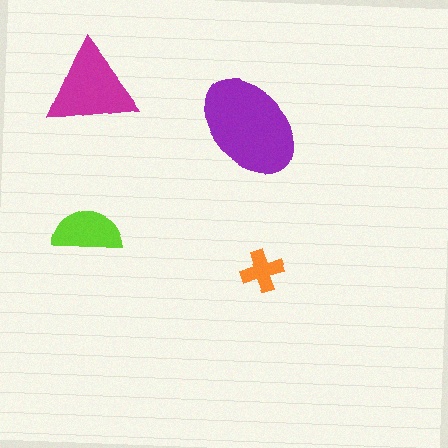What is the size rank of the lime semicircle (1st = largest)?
3rd.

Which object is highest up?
The magenta triangle is topmost.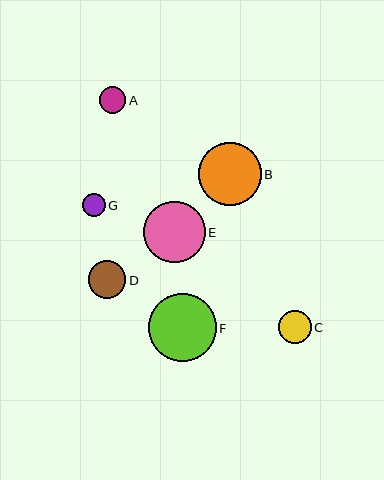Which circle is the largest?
Circle F is the largest with a size of approximately 67 pixels.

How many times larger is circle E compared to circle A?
Circle E is approximately 2.3 times the size of circle A.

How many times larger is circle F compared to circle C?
Circle F is approximately 2.1 times the size of circle C.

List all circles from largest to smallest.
From largest to smallest: F, B, E, D, C, A, G.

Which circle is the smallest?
Circle G is the smallest with a size of approximately 23 pixels.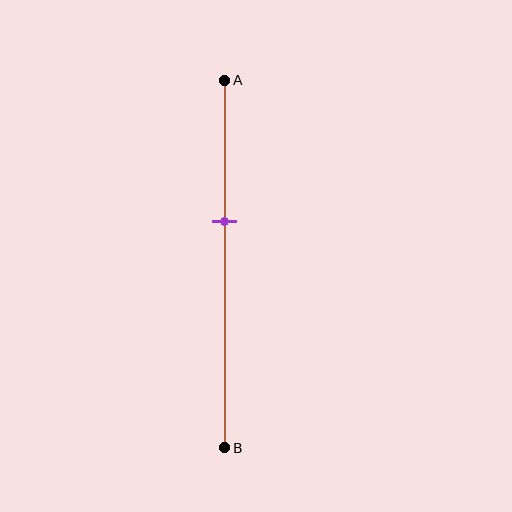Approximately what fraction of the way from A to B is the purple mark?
The purple mark is approximately 40% of the way from A to B.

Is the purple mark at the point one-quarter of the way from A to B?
No, the mark is at about 40% from A, not at the 25% one-quarter point.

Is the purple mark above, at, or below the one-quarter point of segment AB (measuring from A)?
The purple mark is below the one-quarter point of segment AB.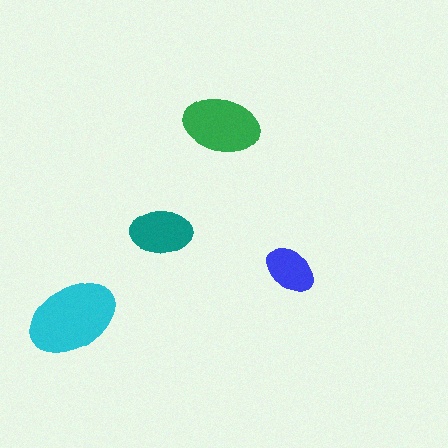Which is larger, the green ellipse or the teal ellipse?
The green one.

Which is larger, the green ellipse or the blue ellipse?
The green one.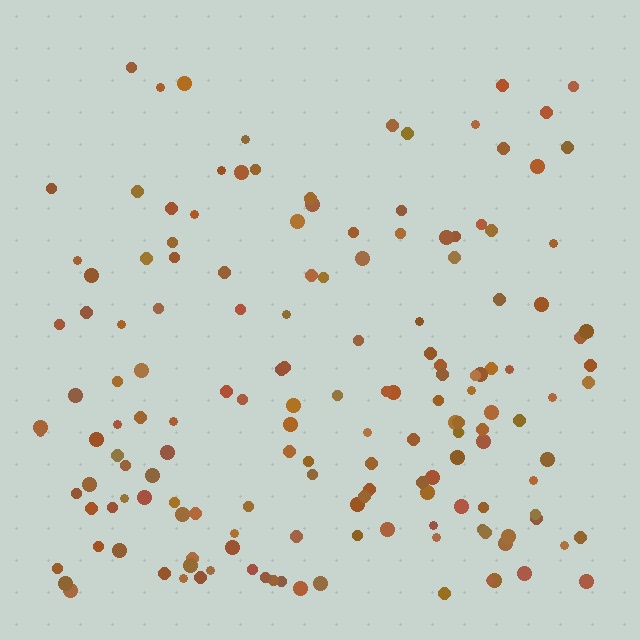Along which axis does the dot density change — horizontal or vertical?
Vertical.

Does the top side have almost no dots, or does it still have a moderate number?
Still a moderate number, just noticeably fewer than the bottom.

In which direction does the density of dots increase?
From top to bottom, with the bottom side densest.